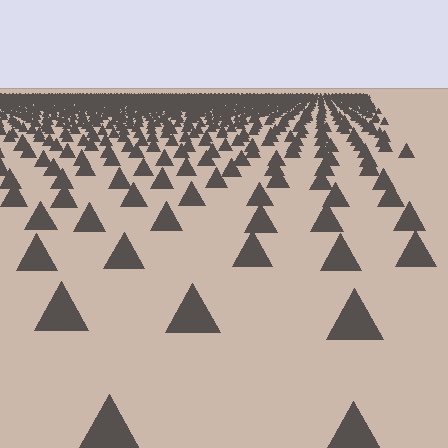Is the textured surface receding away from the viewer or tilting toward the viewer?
The surface is receding away from the viewer. Texture elements get smaller and denser toward the top.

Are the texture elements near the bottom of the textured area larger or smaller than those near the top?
Larger. Near the bottom, elements are closer to the viewer and appear at a bigger on-screen size.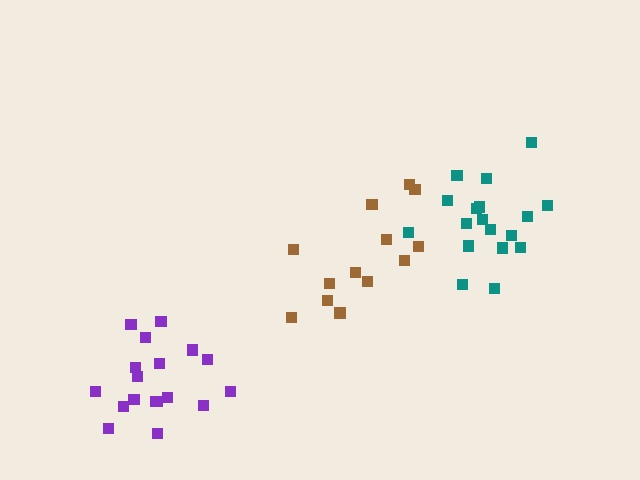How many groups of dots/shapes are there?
There are 3 groups.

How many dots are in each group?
Group 1: 18 dots, Group 2: 18 dots, Group 3: 13 dots (49 total).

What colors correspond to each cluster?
The clusters are colored: teal, purple, brown.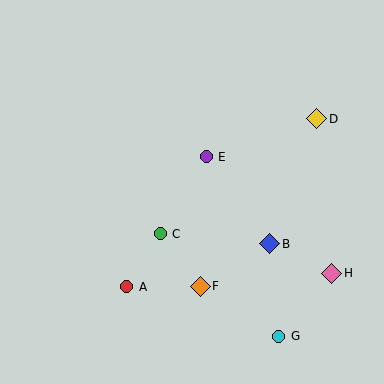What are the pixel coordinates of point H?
Point H is at (332, 273).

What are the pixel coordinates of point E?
Point E is at (206, 157).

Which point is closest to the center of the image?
Point E at (206, 157) is closest to the center.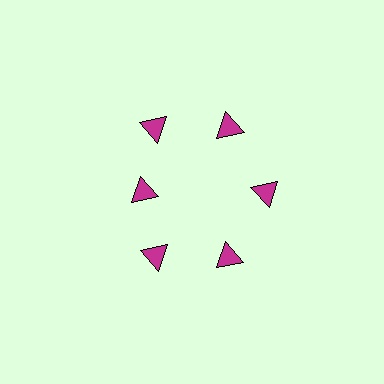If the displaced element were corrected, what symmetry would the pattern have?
It would have 6-fold rotational symmetry — the pattern would map onto itself every 60 degrees.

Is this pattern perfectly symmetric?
No. The 6 magenta triangles are arranged in a ring, but one element near the 9 o'clock position is pulled inward toward the center, breaking the 6-fold rotational symmetry.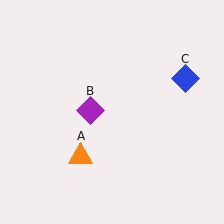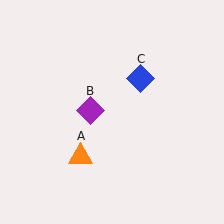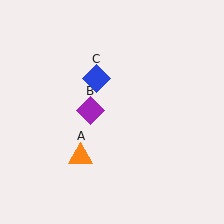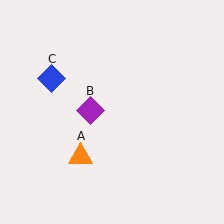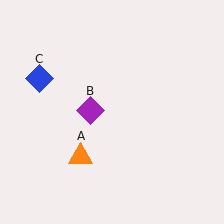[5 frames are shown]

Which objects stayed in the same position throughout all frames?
Orange triangle (object A) and purple diamond (object B) remained stationary.